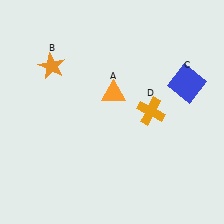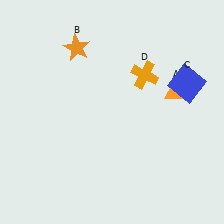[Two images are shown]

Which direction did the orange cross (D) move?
The orange cross (D) moved up.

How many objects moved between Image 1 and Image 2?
3 objects moved between the two images.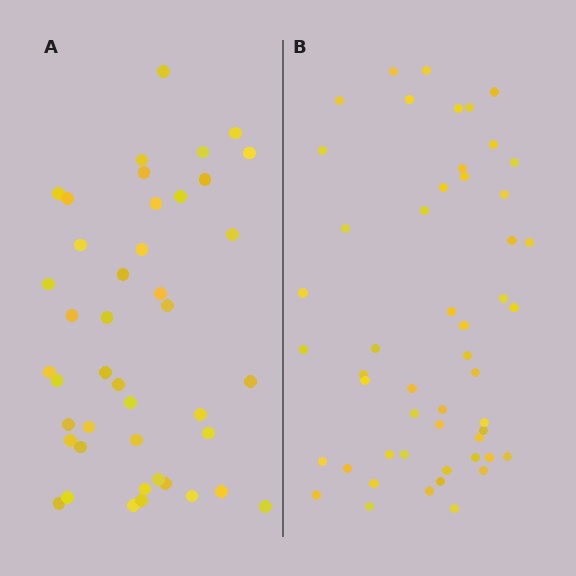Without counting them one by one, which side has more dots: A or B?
Region B (the right region) has more dots.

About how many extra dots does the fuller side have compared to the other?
Region B has roughly 8 or so more dots than region A.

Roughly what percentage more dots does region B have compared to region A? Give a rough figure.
About 20% more.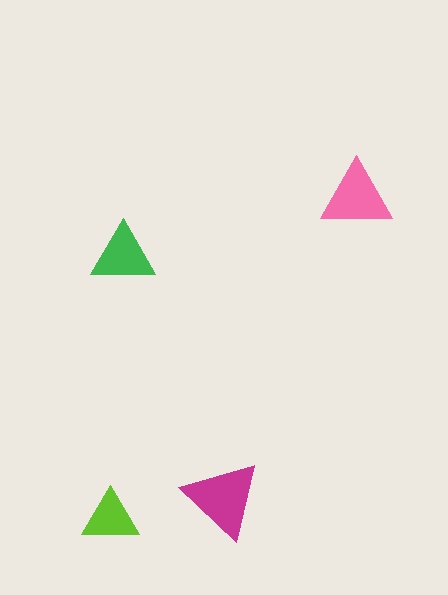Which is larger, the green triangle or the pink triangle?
The pink one.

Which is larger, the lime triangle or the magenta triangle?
The magenta one.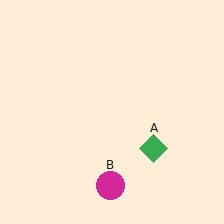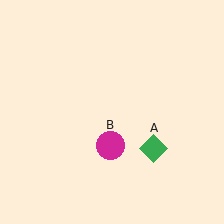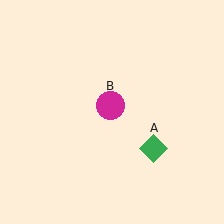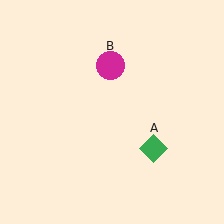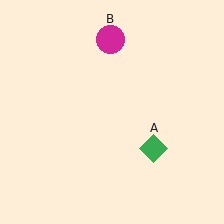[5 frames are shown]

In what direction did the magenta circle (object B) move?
The magenta circle (object B) moved up.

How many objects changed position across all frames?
1 object changed position: magenta circle (object B).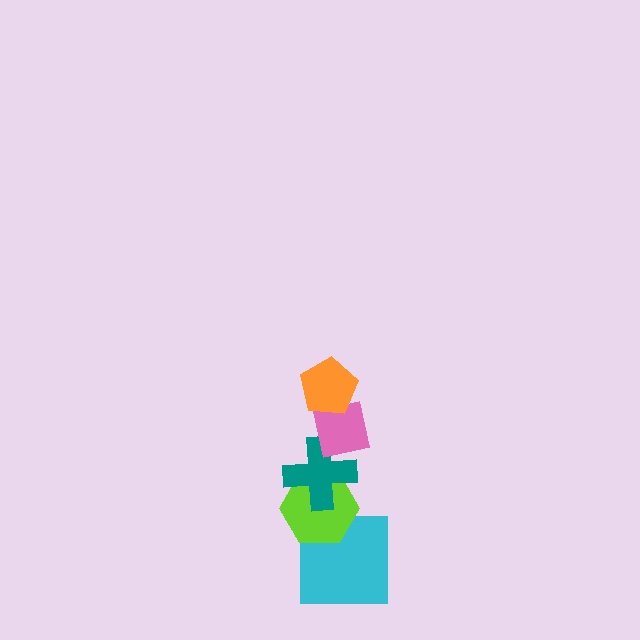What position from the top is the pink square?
The pink square is 2nd from the top.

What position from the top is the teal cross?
The teal cross is 3rd from the top.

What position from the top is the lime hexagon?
The lime hexagon is 4th from the top.